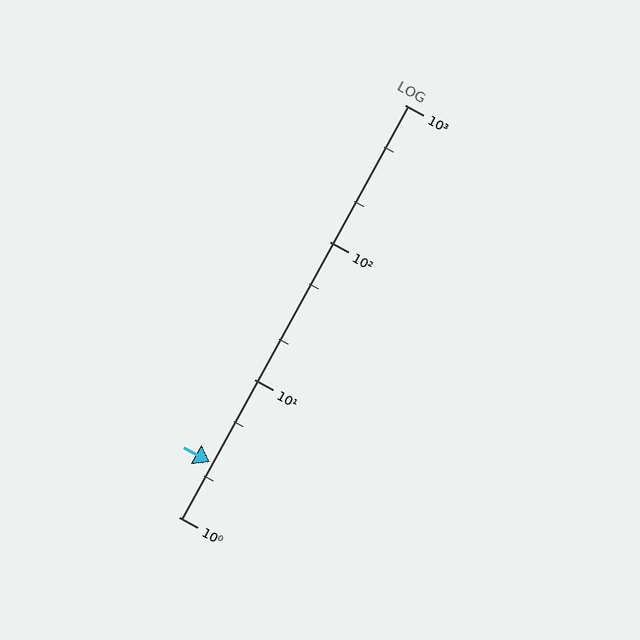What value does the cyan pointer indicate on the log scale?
The pointer indicates approximately 2.5.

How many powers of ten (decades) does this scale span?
The scale spans 3 decades, from 1 to 1000.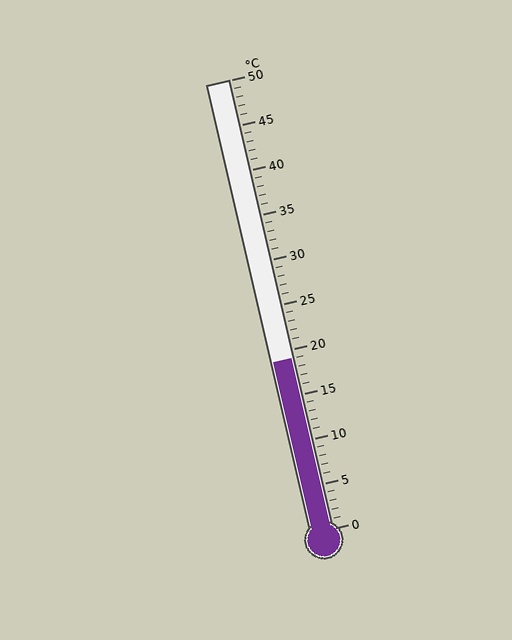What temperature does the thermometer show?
The thermometer shows approximately 19°C.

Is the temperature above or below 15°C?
The temperature is above 15°C.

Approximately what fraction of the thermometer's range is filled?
The thermometer is filled to approximately 40% of its range.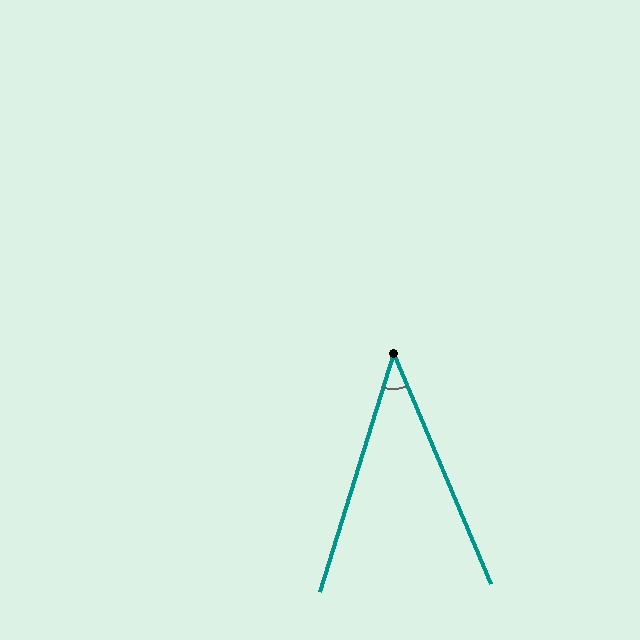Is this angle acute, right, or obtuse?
It is acute.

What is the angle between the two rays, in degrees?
Approximately 40 degrees.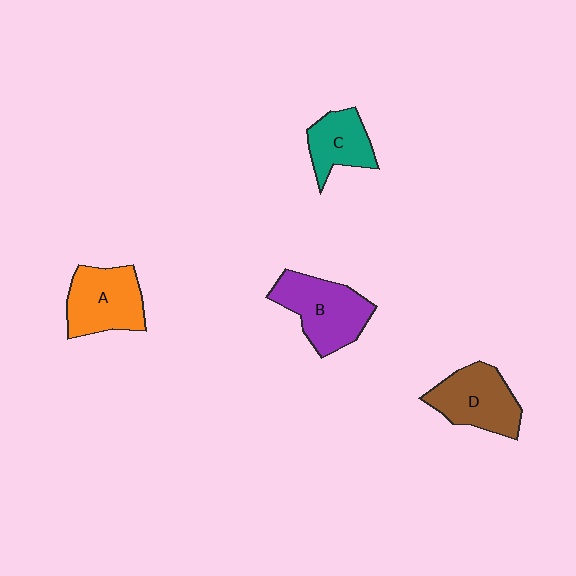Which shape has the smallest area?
Shape C (teal).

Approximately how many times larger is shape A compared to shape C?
Approximately 1.4 times.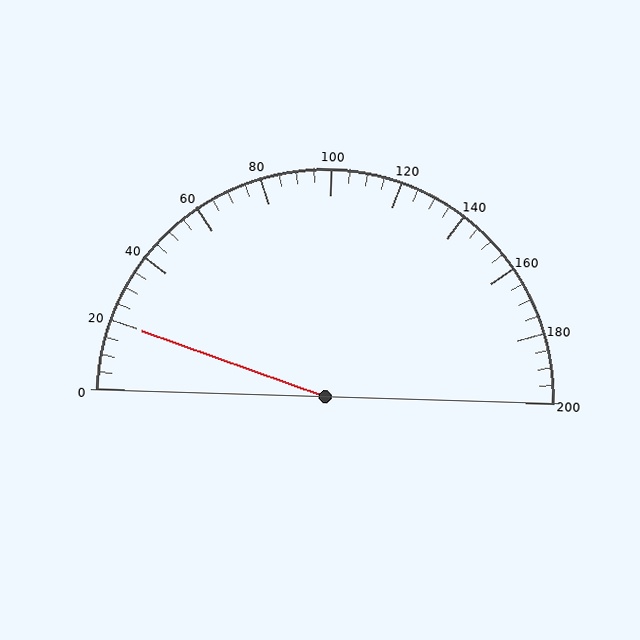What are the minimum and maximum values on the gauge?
The gauge ranges from 0 to 200.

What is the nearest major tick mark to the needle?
The nearest major tick mark is 20.